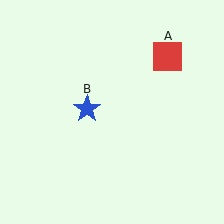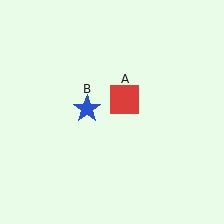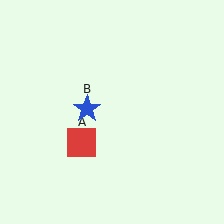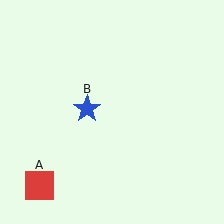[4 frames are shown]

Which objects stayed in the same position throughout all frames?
Blue star (object B) remained stationary.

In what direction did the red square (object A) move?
The red square (object A) moved down and to the left.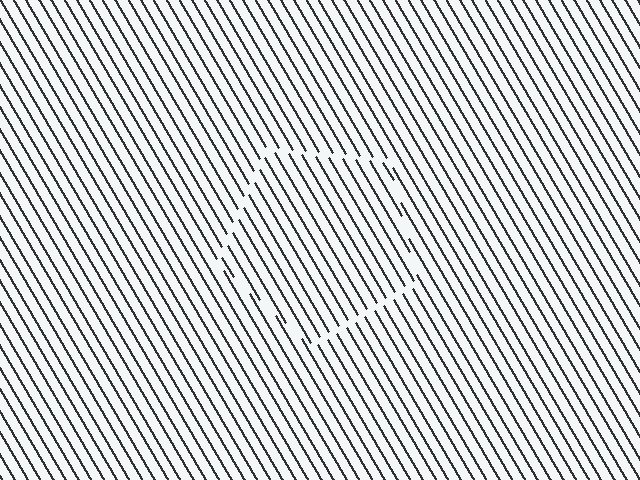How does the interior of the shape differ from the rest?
The interior of the shape contains the same grating, shifted by half a period — the contour is defined by the phase discontinuity where line-ends from the inner and outer gratings abut.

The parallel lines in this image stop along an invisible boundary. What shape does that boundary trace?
An illusory pentagon. The interior of the shape contains the same grating, shifted by half a period — the contour is defined by the phase discontinuity where line-ends from the inner and outer gratings abut.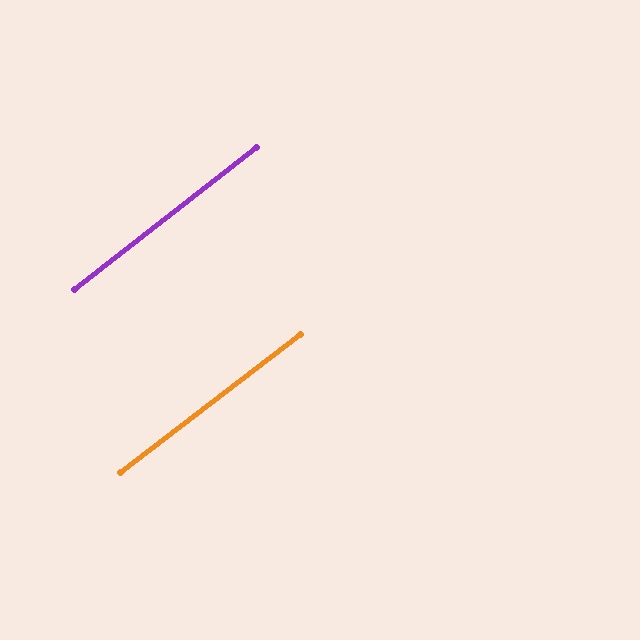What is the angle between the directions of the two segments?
Approximately 0 degrees.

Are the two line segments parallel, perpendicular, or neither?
Parallel — their directions differ by only 0.4°.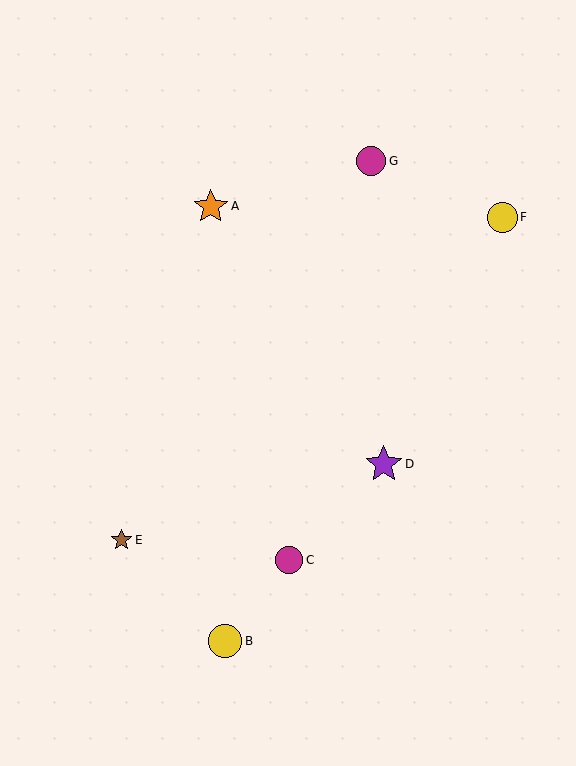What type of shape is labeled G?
Shape G is a magenta circle.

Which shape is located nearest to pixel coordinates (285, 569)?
The magenta circle (labeled C) at (289, 560) is nearest to that location.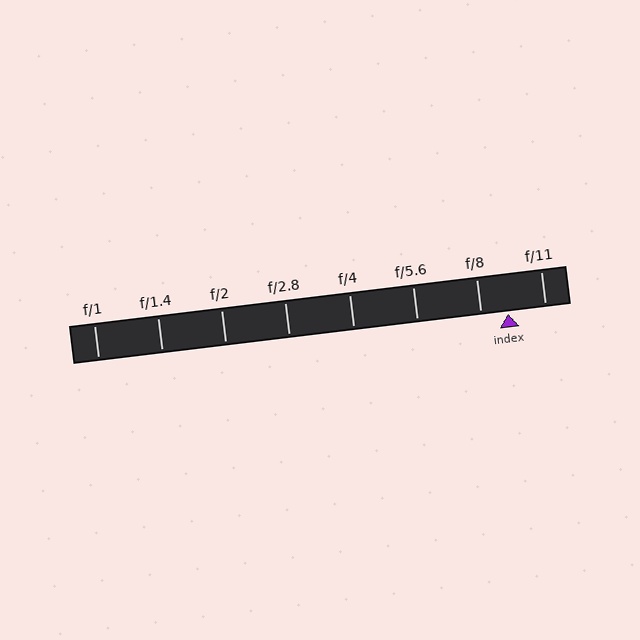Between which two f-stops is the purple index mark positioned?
The index mark is between f/8 and f/11.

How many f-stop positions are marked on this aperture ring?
There are 8 f-stop positions marked.